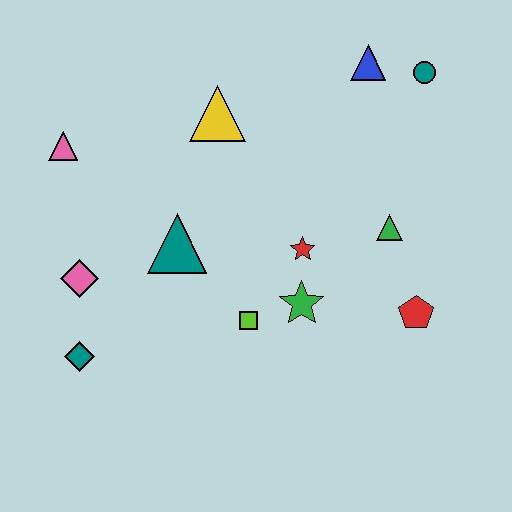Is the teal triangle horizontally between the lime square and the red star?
No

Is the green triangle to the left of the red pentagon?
Yes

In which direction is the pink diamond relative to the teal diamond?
The pink diamond is above the teal diamond.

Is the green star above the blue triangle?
No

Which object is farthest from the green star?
The pink triangle is farthest from the green star.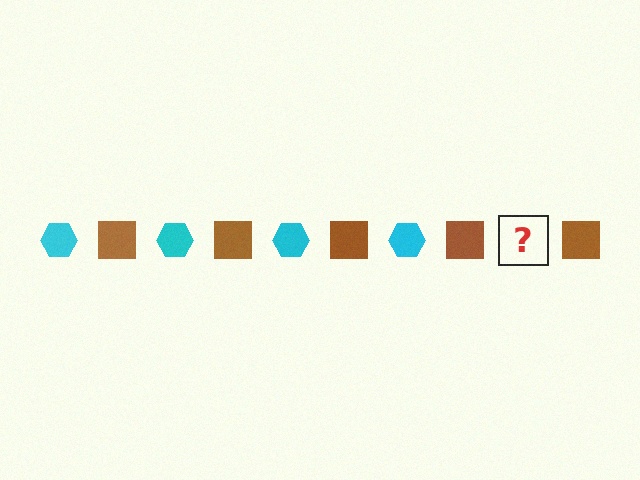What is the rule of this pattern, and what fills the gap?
The rule is that the pattern alternates between cyan hexagon and brown square. The gap should be filled with a cyan hexagon.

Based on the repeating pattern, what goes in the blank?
The blank should be a cyan hexagon.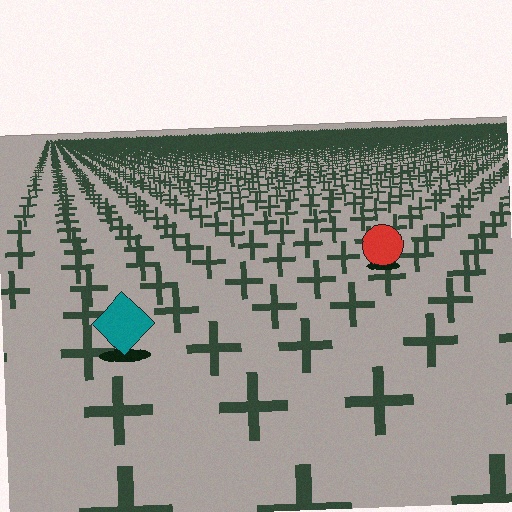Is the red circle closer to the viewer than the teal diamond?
No. The teal diamond is closer — you can tell from the texture gradient: the ground texture is coarser near it.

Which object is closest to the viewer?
The teal diamond is closest. The texture marks near it are larger and more spread out.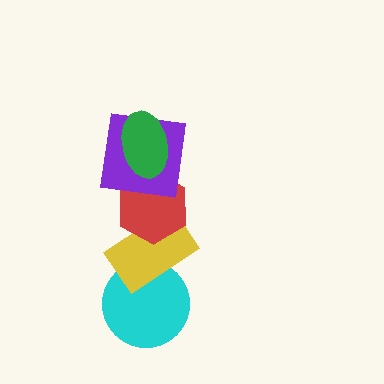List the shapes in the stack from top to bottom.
From top to bottom: the green ellipse, the purple square, the red hexagon, the yellow rectangle, the cyan circle.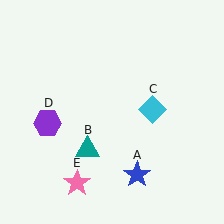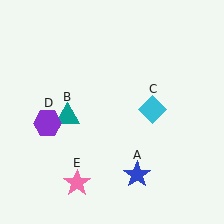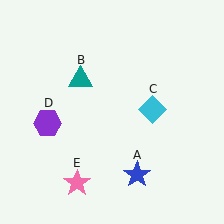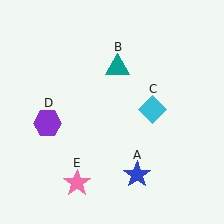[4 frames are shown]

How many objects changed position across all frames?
1 object changed position: teal triangle (object B).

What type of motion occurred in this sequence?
The teal triangle (object B) rotated clockwise around the center of the scene.